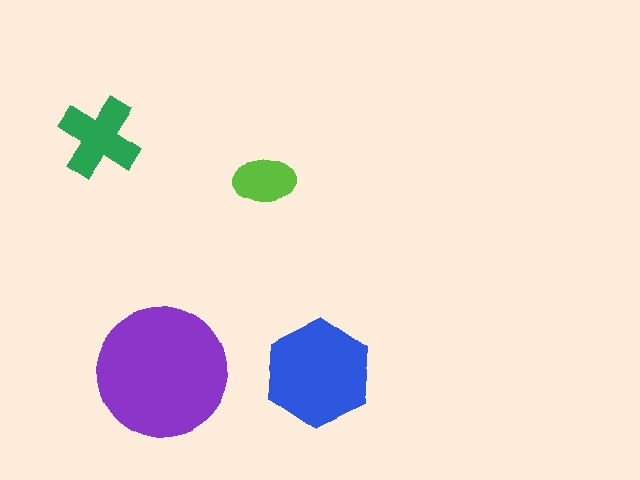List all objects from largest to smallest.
The purple circle, the blue hexagon, the green cross, the lime ellipse.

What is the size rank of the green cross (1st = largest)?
3rd.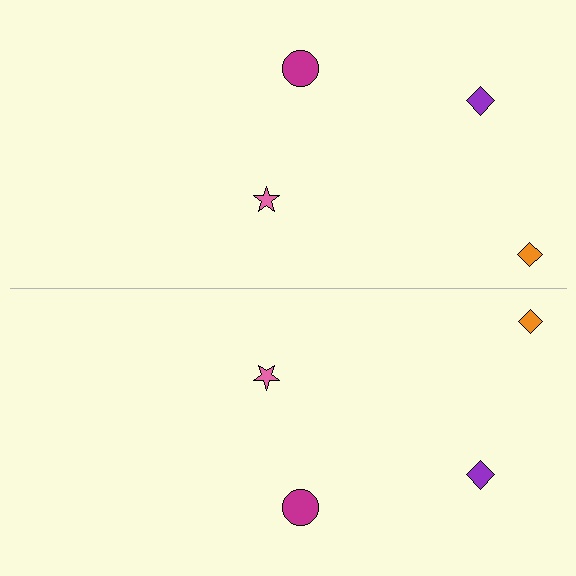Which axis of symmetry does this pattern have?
The pattern has a horizontal axis of symmetry running through the center of the image.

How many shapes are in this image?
There are 8 shapes in this image.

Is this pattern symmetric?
Yes, this pattern has bilateral (reflection) symmetry.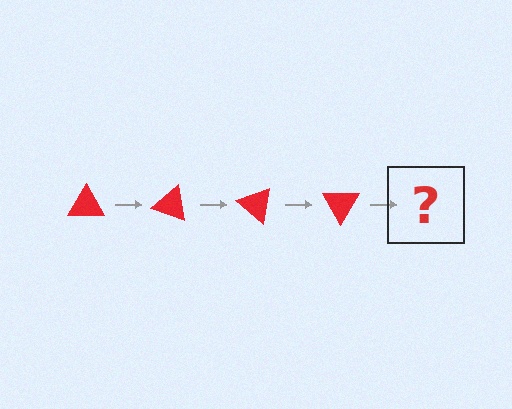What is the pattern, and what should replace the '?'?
The pattern is that the triangle rotates 20 degrees each step. The '?' should be a red triangle rotated 80 degrees.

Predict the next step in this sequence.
The next step is a red triangle rotated 80 degrees.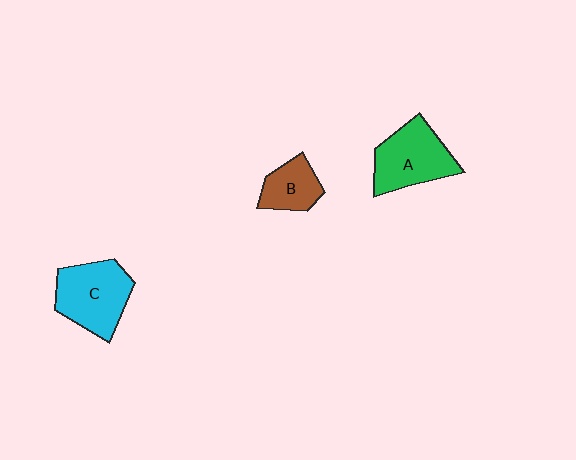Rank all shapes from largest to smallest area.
From largest to smallest: C (cyan), A (green), B (brown).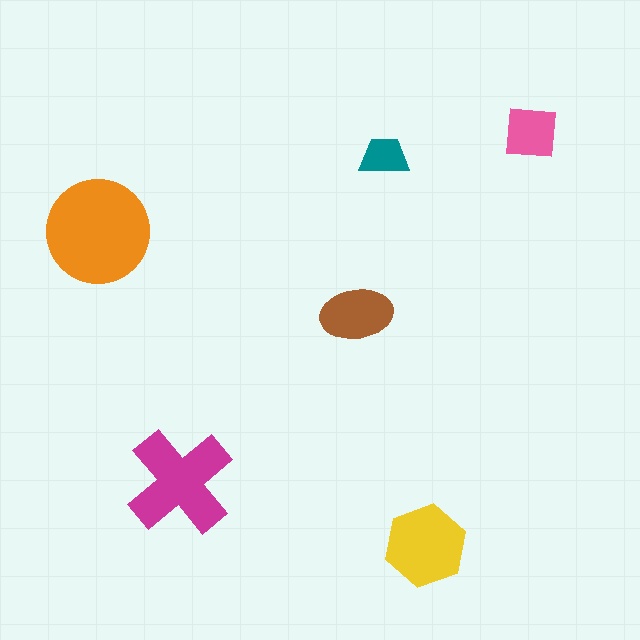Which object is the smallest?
The teal trapezoid.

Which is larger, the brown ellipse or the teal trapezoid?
The brown ellipse.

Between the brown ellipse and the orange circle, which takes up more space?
The orange circle.